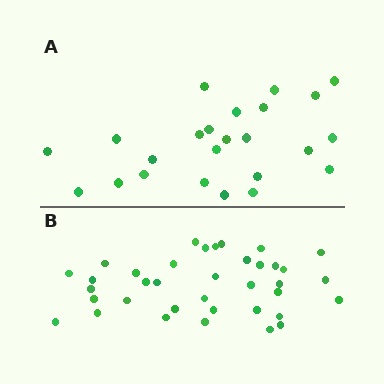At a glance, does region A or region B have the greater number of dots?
Region B (the bottom region) has more dots.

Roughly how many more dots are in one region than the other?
Region B has approximately 15 more dots than region A.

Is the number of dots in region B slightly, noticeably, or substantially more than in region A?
Region B has substantially more. The ratio is roughly 1.5 to 1.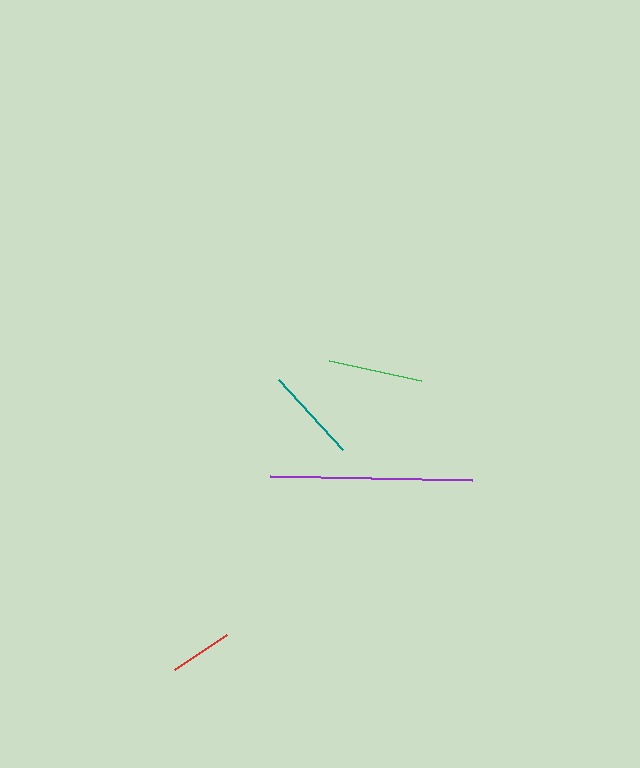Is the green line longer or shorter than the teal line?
The teal line is longer than the green line.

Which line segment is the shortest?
The red line is the shortest at approximately 63 pixels.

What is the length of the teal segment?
The teal segment is approximately 95 pixels long.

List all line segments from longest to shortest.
From longest to shortest: purple, teal, green, red.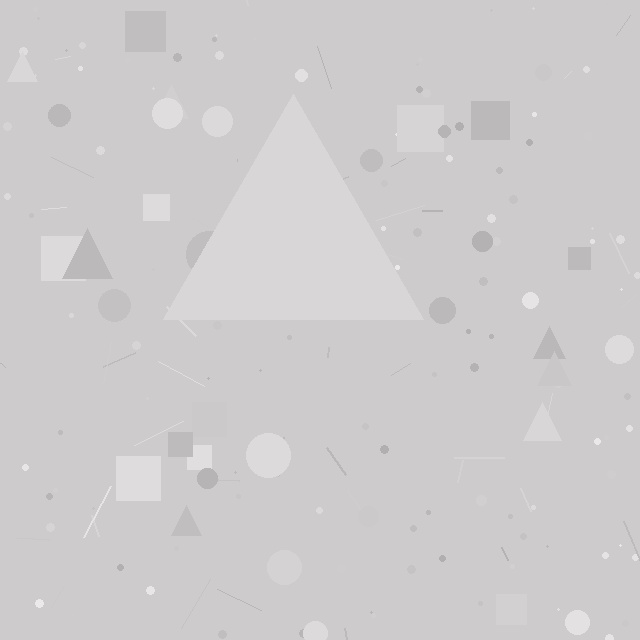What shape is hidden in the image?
A triangle is hidden in the image.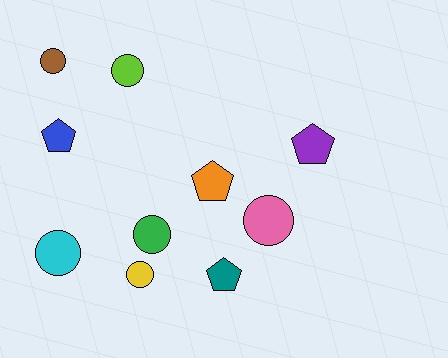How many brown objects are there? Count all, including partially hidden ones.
There is 1 brown object.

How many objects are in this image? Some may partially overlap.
There are 10 objects.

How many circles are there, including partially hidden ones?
There are 6 circles.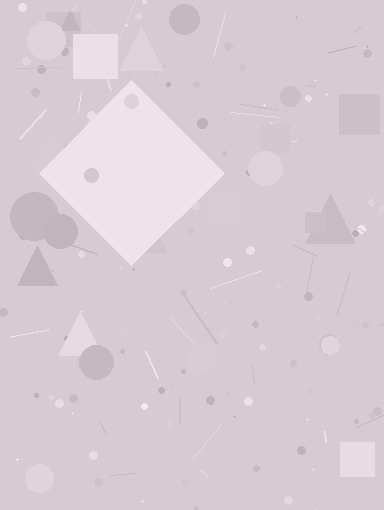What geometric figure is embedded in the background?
A diamond is embedded in the background.